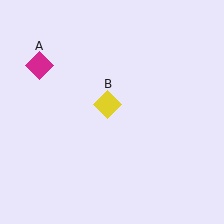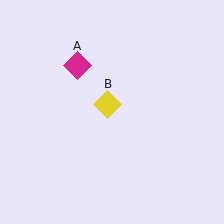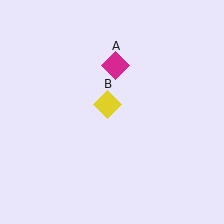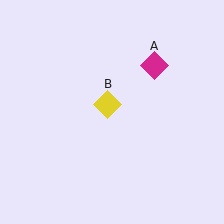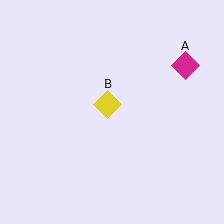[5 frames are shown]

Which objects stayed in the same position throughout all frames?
Yellow diamond (object B) remained stationary.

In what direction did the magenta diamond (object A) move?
The magenta diamond (object A) moved right.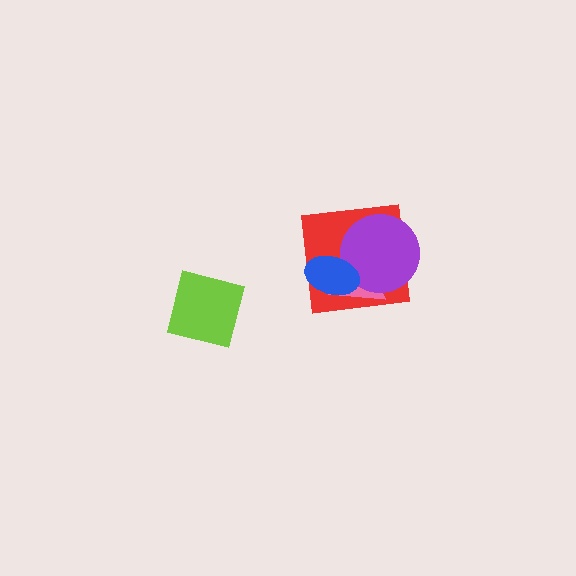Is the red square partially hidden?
Yes, it is partially covered by another shape.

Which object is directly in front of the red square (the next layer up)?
The pink triangle is directly in front of the red square.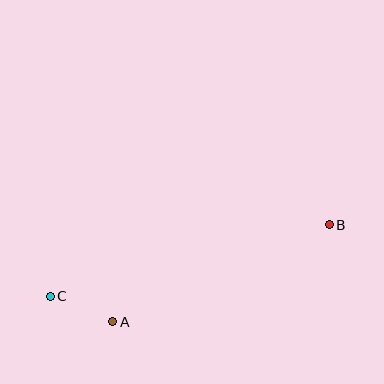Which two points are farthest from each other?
Points B and C are farthest from each other.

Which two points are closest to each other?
Points A and C are closest to each other.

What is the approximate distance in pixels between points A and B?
The distance between A and B is approximately 237 pixels.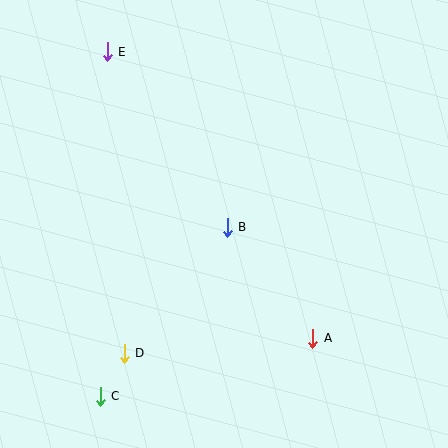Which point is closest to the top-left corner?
Point E is closest to the top-left corner.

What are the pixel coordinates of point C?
Point C is at (100, 396).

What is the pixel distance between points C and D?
The distance between C and D is 49 pixels.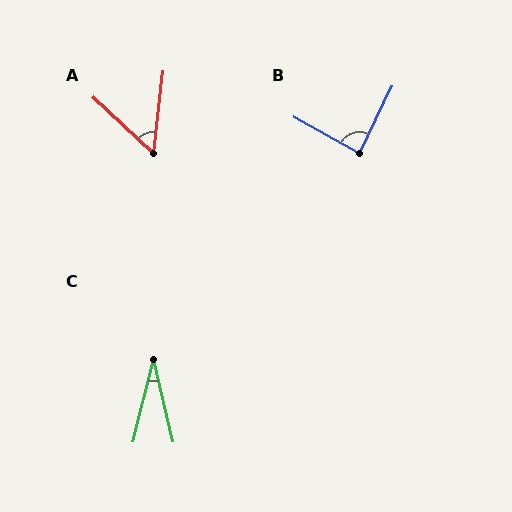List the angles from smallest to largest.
C (27°), A (54°), B (87°).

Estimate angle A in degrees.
Approximately 54 degrees.